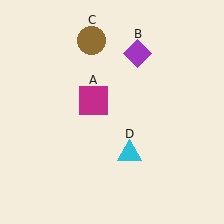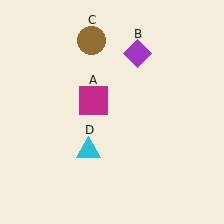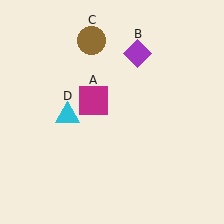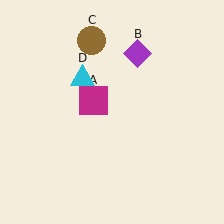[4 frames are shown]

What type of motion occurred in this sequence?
The cyan triangle (object D) rotated clockwise around the center of the scene.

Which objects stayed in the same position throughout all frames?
Magenta square (object A) and purple diamond (object B) and brown circle (object C) remained stationary.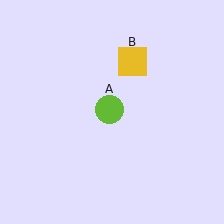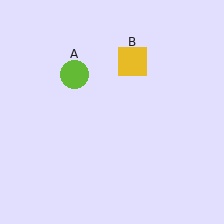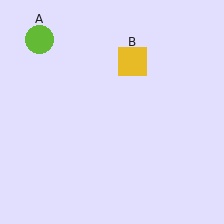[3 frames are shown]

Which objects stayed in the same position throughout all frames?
Yellow square (object B) remained stationary.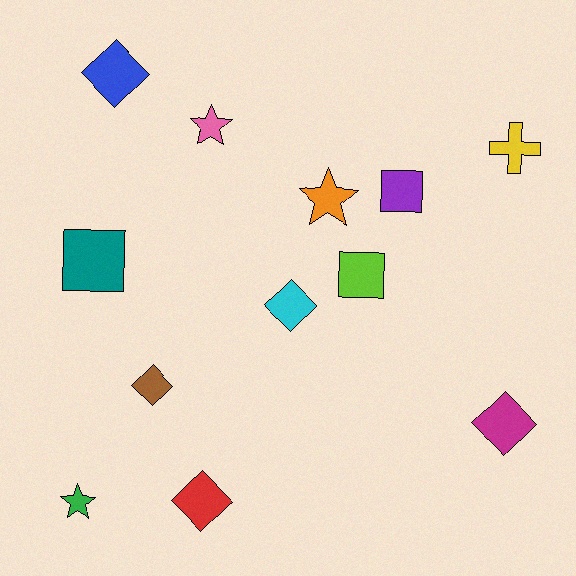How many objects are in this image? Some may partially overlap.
There are 12 objects.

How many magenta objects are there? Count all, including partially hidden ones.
There is 1 magenta object.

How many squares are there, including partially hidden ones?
There are 3 squares.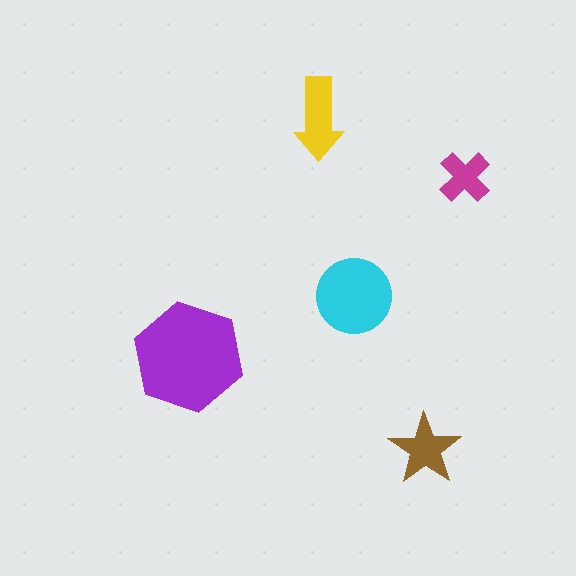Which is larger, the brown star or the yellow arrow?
The yellow arrow.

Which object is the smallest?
The magenta cross.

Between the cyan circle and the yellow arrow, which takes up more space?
The cyan circle.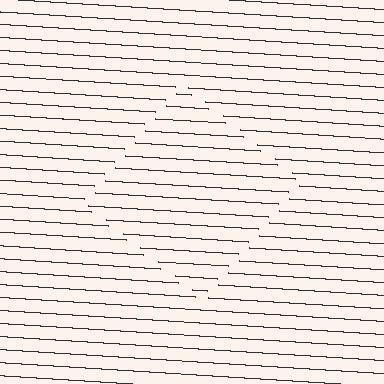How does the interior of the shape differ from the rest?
The interior of the shape contains the same grating, shifted by half a period — the contour is defined by the phase discontinuity where line-ends from the inner and outer gratings abut.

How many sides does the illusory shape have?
4 sides — the line-ends trace a square.